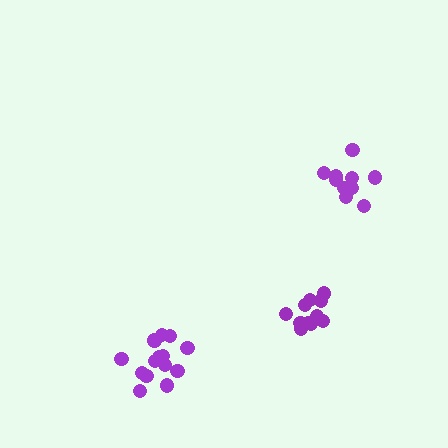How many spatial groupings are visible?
There are 3 spatial groupings.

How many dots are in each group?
Group 1: 11 dots, Group 2: 14 dots, Group 3: 11 dots (36 total).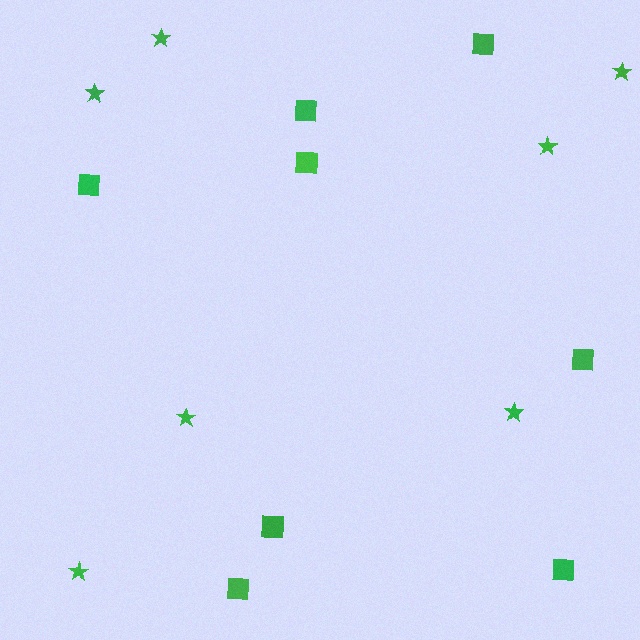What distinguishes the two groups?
There are 2 groups: one group of squares (8) and one group of stars (7).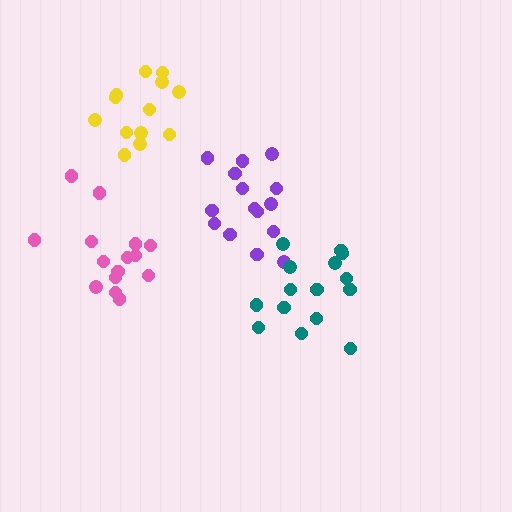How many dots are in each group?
Group 1: 15 dots, Group 2: 15 dots, Group 3: 15 dots, Group 4: 13 dots (58 total).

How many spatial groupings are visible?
There are 4 spatial groupings.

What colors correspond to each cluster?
The clusters are colored: purple, pink, teal, yellow.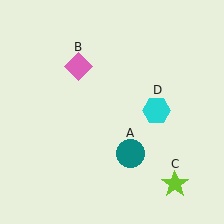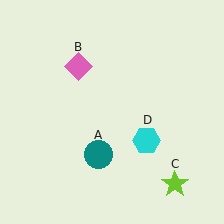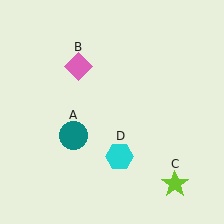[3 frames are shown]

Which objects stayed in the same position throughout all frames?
Pink diamond (object B) and lime star (object C) remained stationary.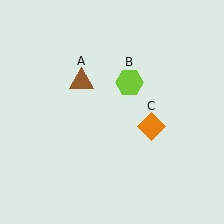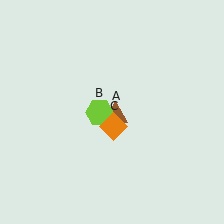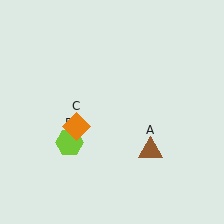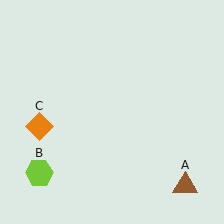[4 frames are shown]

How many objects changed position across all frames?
3 objects changed position: brown triangle (object A), lime hexagon (object B), orange diamond (object C).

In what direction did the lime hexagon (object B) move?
The lime hexagon (object B) moved down and to the left.